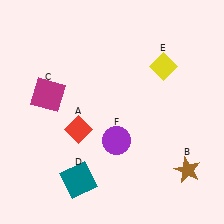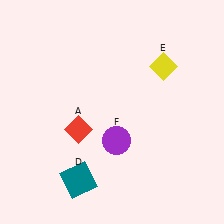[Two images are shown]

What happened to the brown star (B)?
The brown star (B) was removed in Image 2. It was in the bottom-right area of Image 1.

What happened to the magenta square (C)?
The magenta square (C) was removed in Image 2. It was in the top-left area of Image 1.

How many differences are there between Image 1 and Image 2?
There are 2 differences between the two images.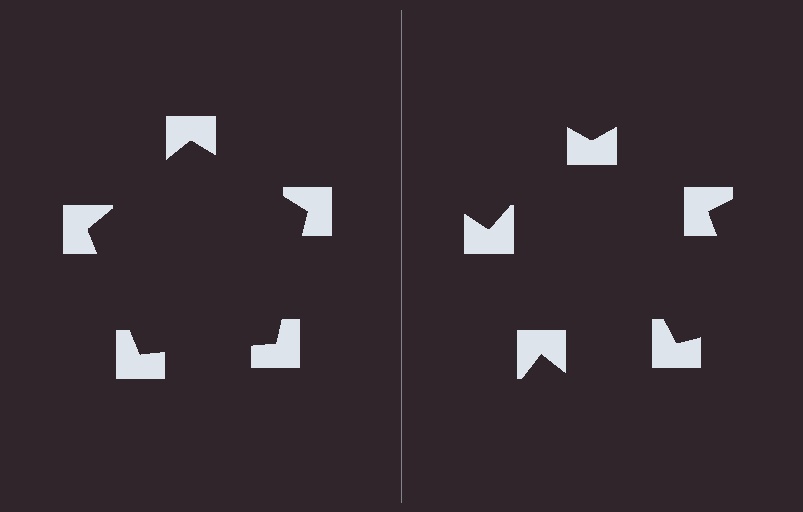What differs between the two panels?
The notched squares are positioned identically on both sides; only the wedge orientations differ. On the left they align to a pentagon; on the right they are misaligned.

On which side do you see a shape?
An illusory pentagon appears on the left side. On the right side the wedge cuts are rotated, so no coherent shape forms.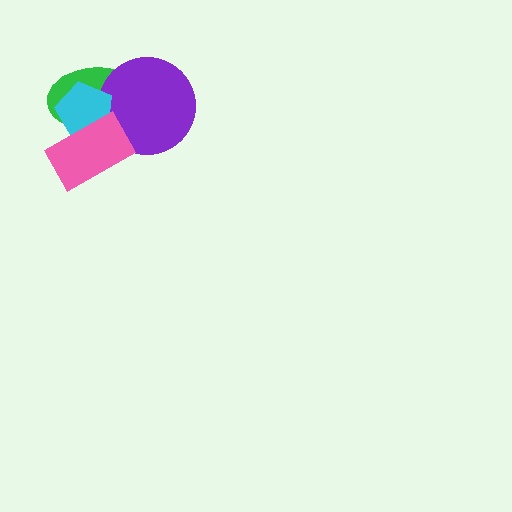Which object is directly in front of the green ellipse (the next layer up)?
The purple circle is directly in front of the green ellipse.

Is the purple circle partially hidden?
Yes, it is partially covered by another shape.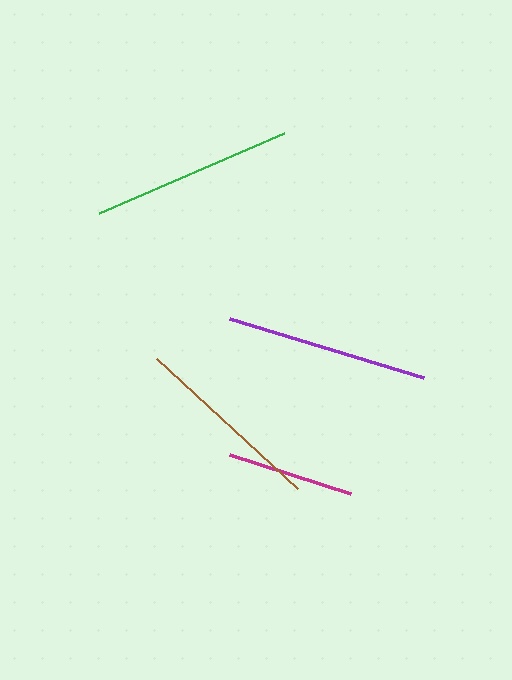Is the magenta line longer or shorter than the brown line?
The brown line is longer than the magenta line.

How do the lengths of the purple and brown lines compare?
The purple and brown lines are approximately the same length.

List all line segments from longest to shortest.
From longest to shortest: purple, green, brown, magenta.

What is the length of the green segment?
The green segment is approximately 201 pixels long.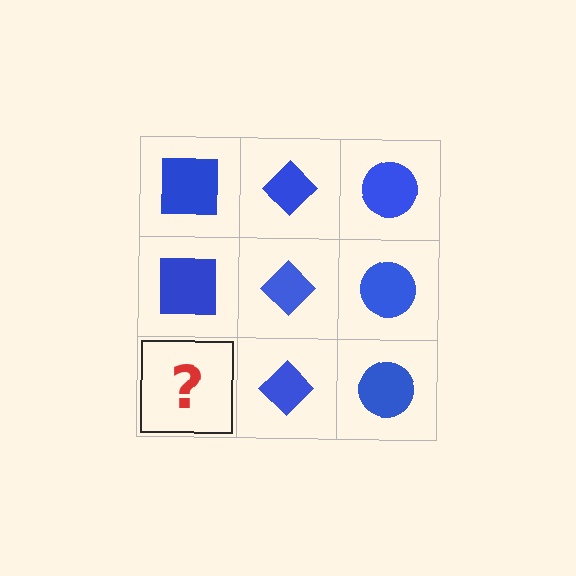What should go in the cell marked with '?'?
The missing cell should contain a blue square.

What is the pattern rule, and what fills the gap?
The rule is that each column has a consistent shape. The gap should be filled with a blue square.